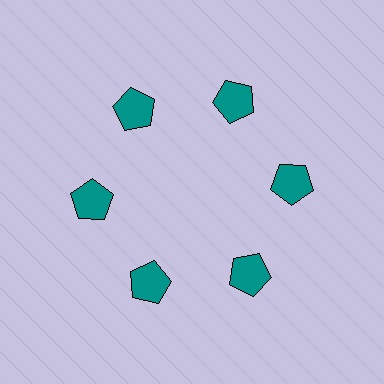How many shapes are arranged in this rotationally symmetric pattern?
There are 6 shapes, arranged in 6 groups of 1.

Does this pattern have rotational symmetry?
Yes, this pattern has 6-fold rotational symmetry. It looks the same after rotating 60 degrees around the center.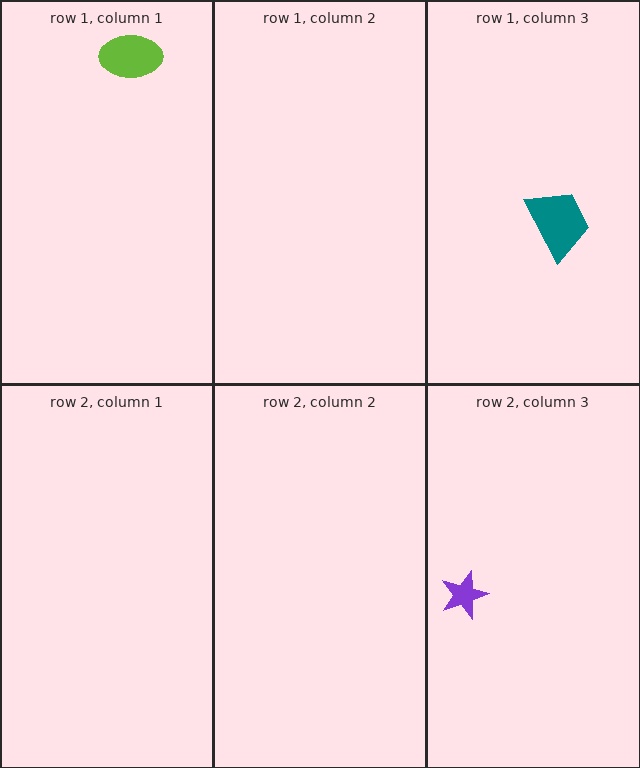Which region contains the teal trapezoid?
The row 1, column 3 region.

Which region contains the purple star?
The row 2, column 3 region.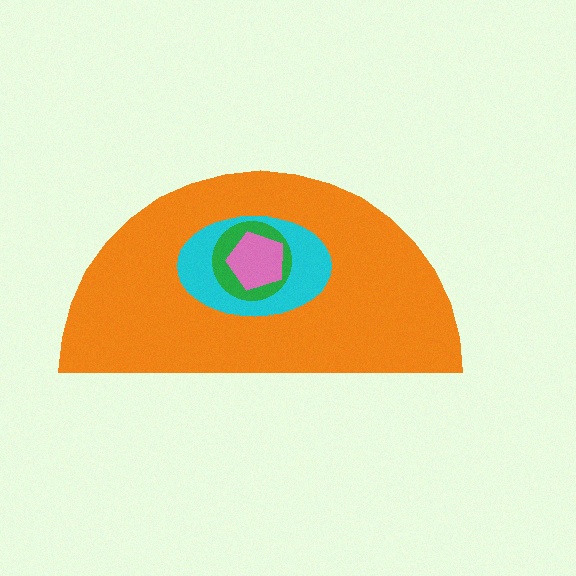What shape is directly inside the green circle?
The pink pentagon.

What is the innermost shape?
The pink pentagon.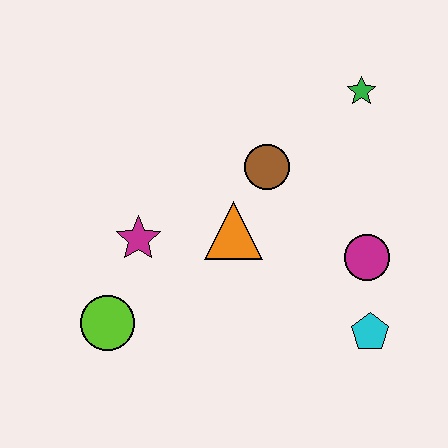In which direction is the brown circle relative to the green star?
The brown circle is to the left of the green star.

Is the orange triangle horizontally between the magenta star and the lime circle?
No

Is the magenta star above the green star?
No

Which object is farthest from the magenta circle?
The lime circle is farthest from the magenta circle.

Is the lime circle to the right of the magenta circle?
No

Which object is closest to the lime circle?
The magenta star is closest to the lime circle.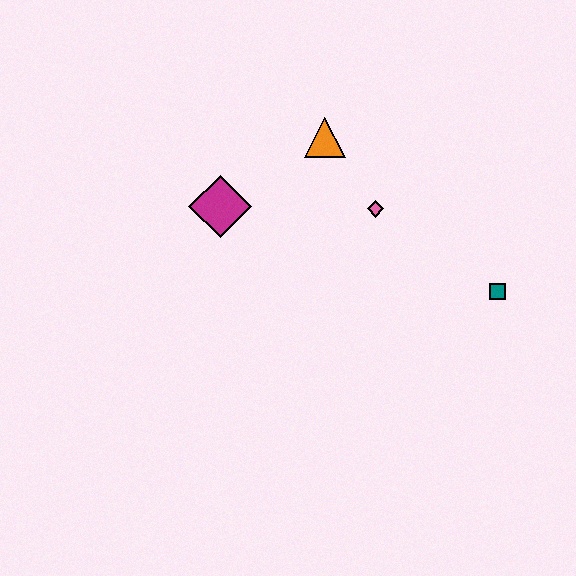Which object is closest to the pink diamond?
The orange triangle is closest to the pink diamond.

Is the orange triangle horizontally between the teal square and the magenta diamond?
Yes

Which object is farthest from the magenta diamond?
The teal square is farthest from the magenta diamond.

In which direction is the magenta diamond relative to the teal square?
The magenta diamond is to the left of the teal square.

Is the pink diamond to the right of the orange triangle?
Yes